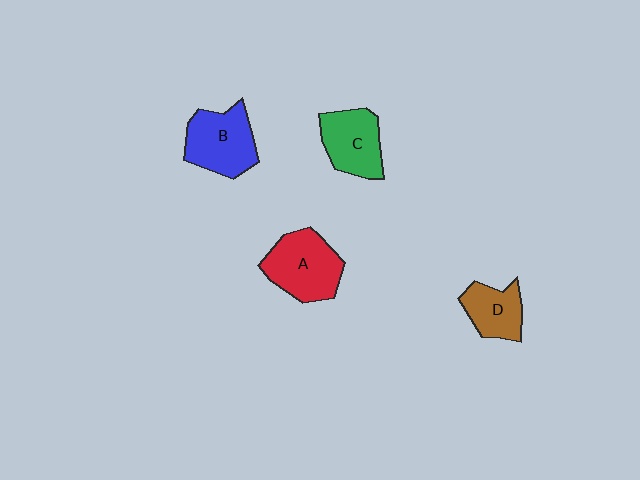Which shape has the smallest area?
Shape D (brown).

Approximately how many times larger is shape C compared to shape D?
Approximately 1.3 times.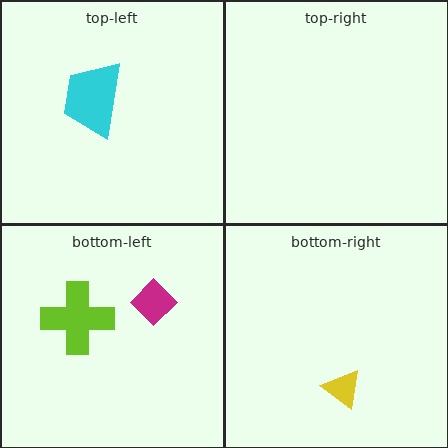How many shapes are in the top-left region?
1.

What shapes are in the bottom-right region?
The yellow triangle.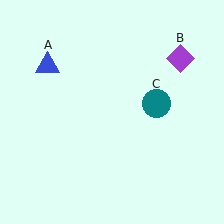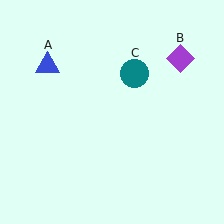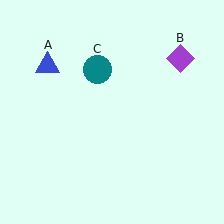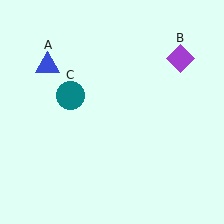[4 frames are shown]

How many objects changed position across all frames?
1 object changed position: teal circle (object C).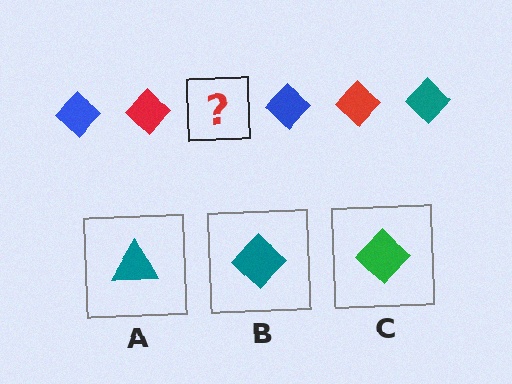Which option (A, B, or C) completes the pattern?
B.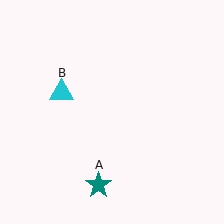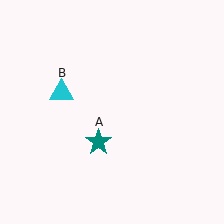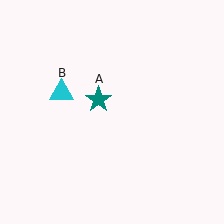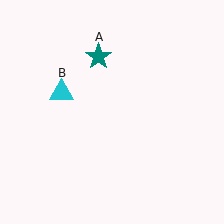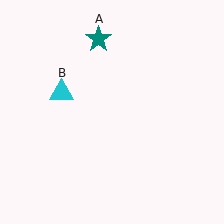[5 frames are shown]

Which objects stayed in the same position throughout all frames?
Cyan triangle (object B) remained stationary.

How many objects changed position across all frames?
1 object changed position: teal star (object A).